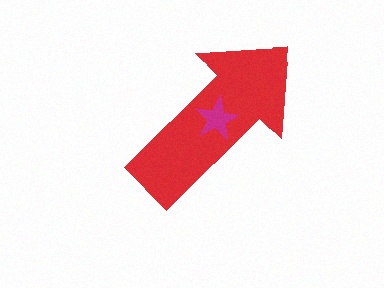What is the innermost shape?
The magenta star.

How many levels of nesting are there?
2.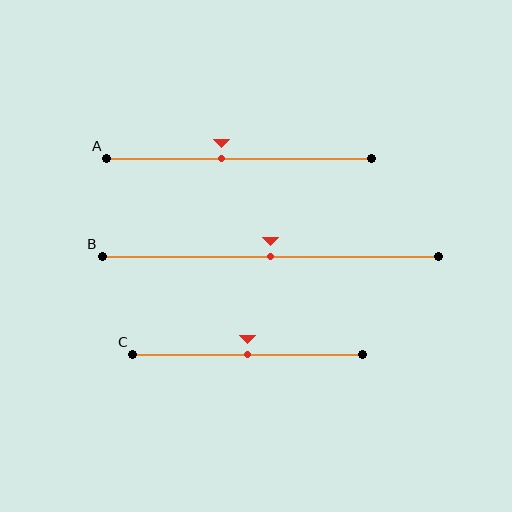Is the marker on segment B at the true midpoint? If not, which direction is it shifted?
Yes, the marker on segment B is at the true midpoint.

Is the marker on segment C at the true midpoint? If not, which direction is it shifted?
Yes, the marker on segment C is at the true midpoint.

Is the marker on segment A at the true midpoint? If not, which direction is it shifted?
No, the marker on segment A is shifted to the left by about 7% of the segment length.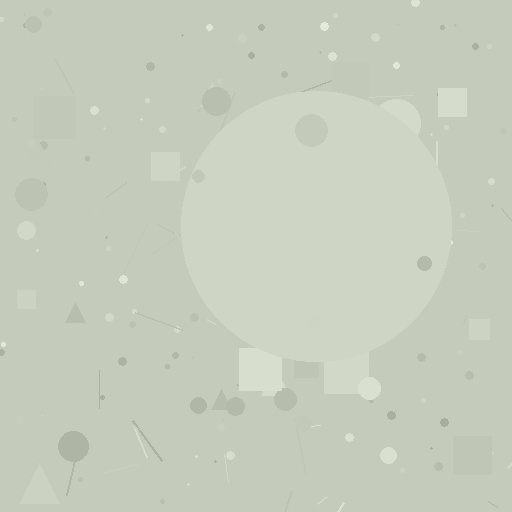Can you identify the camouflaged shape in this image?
The camouflaged shape is a circle.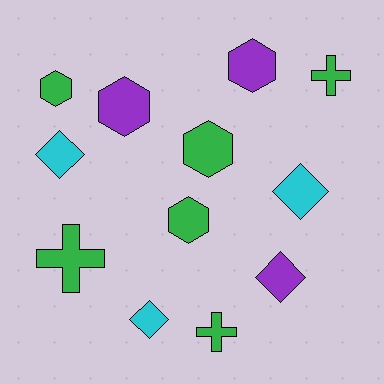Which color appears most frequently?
Green, with 6 objects.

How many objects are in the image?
There are 12 objects.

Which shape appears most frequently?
Hexagon, with 5 objects.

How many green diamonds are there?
There are no green diamonds.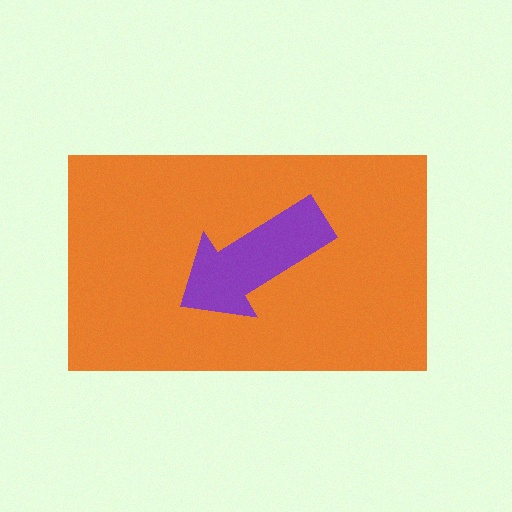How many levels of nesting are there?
2.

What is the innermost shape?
The purple arrow.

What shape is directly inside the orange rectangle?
The purple arrow.